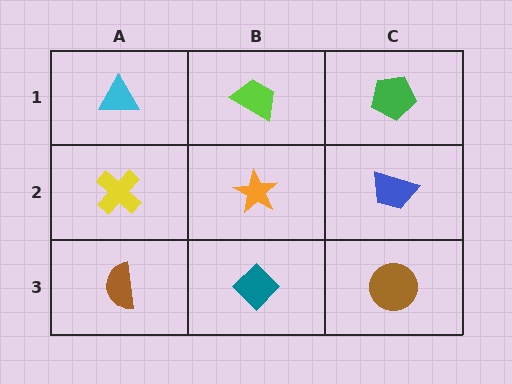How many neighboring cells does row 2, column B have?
4.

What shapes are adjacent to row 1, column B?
An orange star (row 2, column B), a cyan triangle (row 1, column A), a green pentagon (row 1, column C).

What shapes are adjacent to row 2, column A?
A cyan triangle (row 1, column A), a brown semicircle (row 3, column A), an orange star (row 2, column B).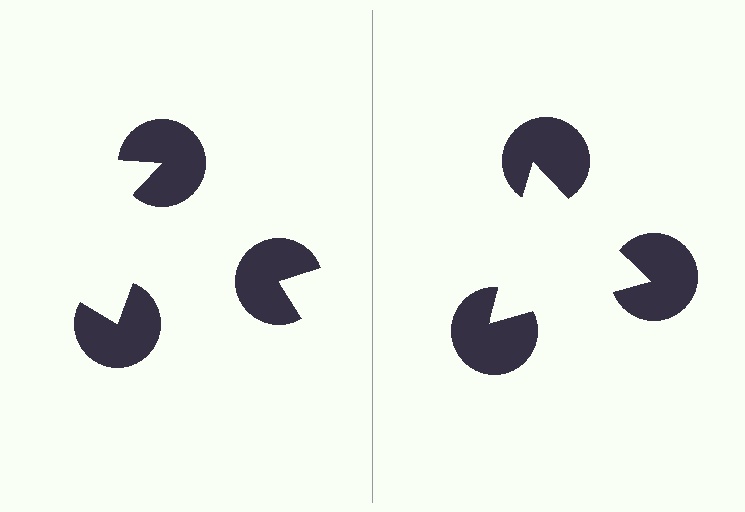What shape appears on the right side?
An illusory triangle.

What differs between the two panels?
The pac-man discs are positioned identically on both sides; only the wedge orientations differ. On the right they align to a triangle; on the left they are misaligned.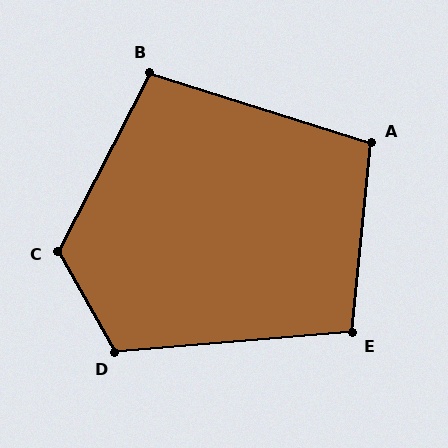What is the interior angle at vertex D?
Approximately 115 degrees (obtuse).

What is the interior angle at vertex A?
Approximately 102 degrees (obtuse).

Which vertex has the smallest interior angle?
B, at approximately 100 degrees.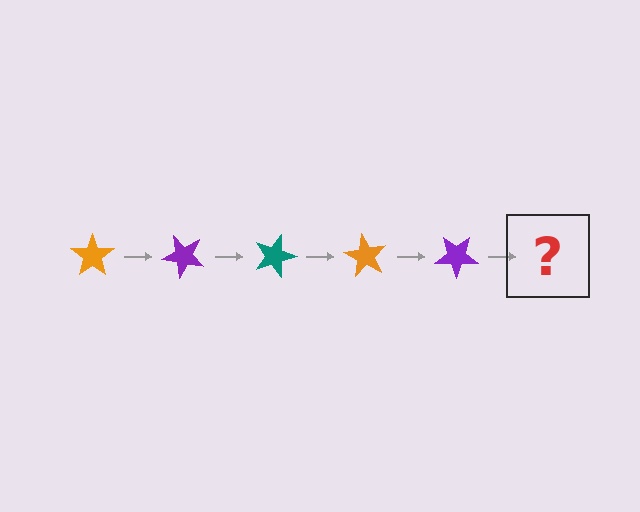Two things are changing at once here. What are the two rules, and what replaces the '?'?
The two rules are that it rotates 45 degrees each step and the color cycles through orange, purple, and teal. The '?' should be a teal star, rotated 225 degrees from the start.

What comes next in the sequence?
The next element should be a teal star, rotated 225 degrees from the start.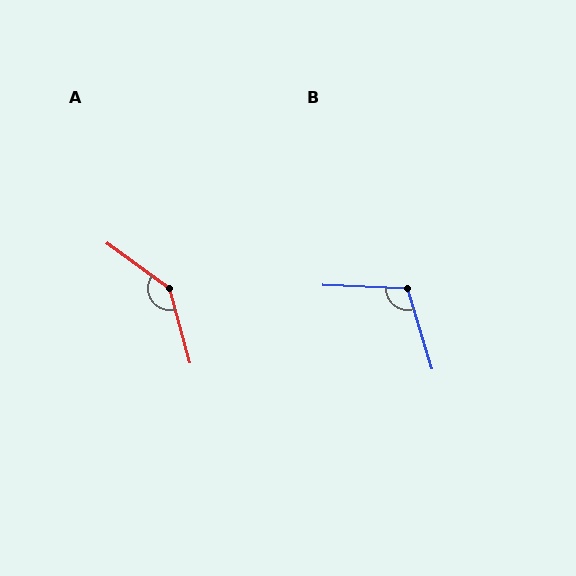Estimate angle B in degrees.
Approximately 110 degrees.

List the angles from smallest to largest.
B (110°), A (142°).